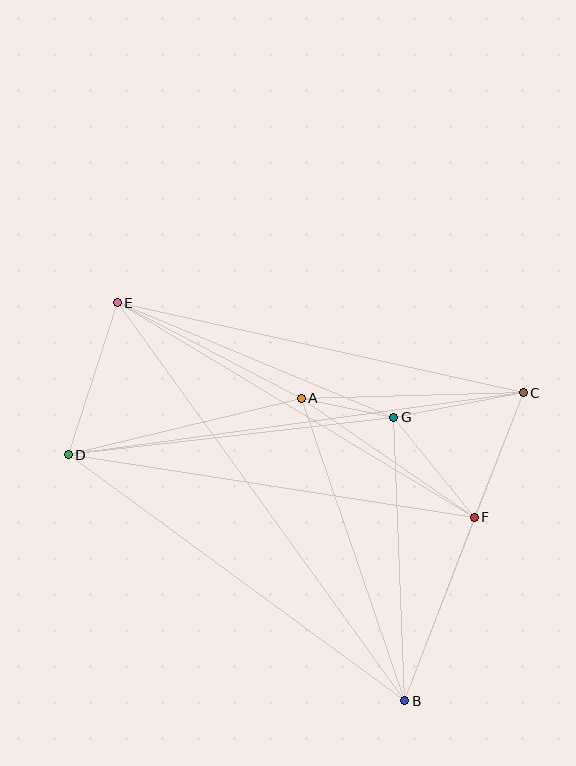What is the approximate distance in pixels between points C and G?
The distance between C and G is approximately 132 pixels.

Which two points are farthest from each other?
Points B and E are farthest from each other.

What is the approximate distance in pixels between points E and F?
The distance between E and F is approximately 416 pixels.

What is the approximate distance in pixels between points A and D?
The distance between A and D is approximately 240 pixels.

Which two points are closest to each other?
Points A and G are closest to each other.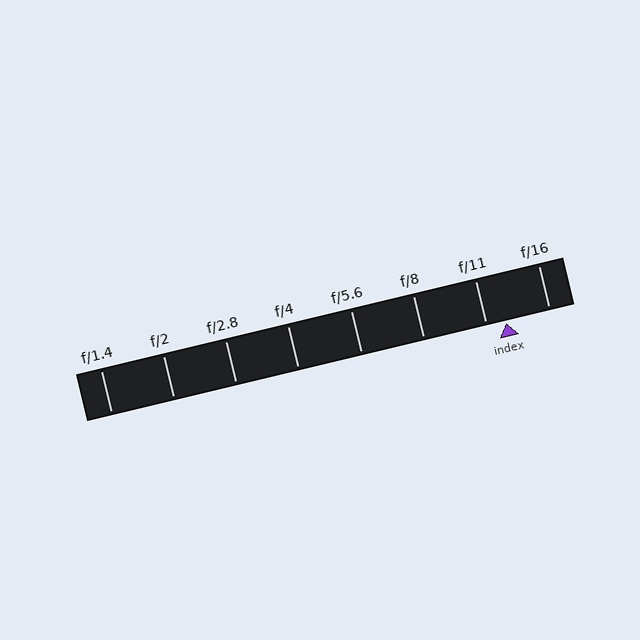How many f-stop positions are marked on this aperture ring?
There are 8 f-stop positions marked.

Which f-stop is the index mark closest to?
The index mark is closest to f/11.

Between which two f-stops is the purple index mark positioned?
The index mark is between f/11 and f/16.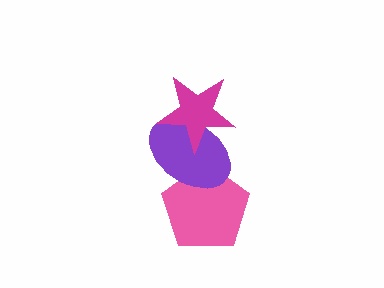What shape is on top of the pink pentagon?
The purple ellipse is on top of the pink pentagon.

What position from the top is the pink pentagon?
The pink pentagon is 3rd from the top.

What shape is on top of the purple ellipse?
The magenta star is on top of the purple ellipse.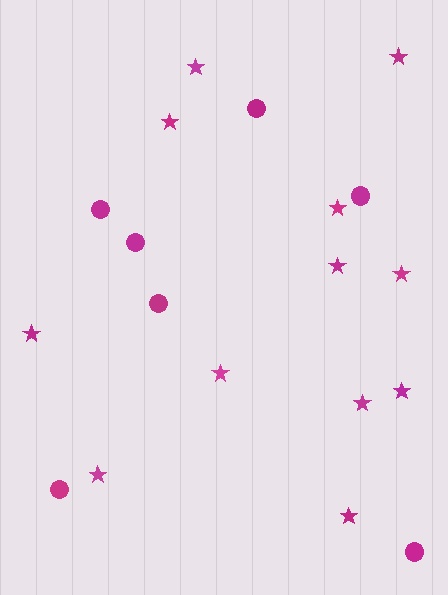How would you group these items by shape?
There are 2 groups: one group of circles (7) and one group of stars (12).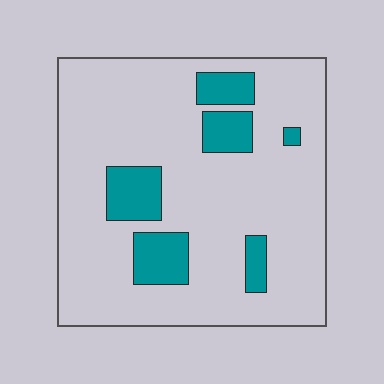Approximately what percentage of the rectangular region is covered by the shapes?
Approximately 15%.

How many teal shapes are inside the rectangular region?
6.